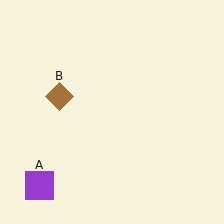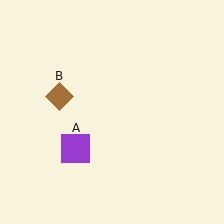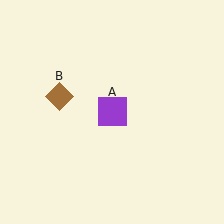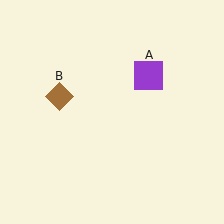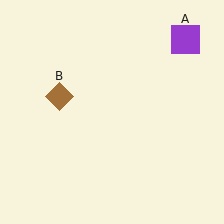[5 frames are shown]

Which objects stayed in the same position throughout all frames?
Brown diamond (object B) remained stationary.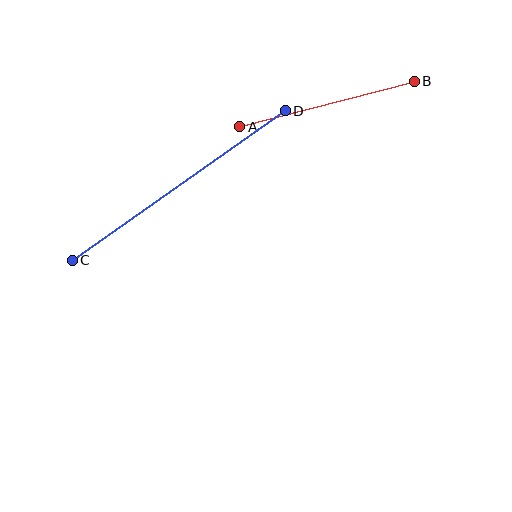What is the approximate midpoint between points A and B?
The midpoint is at approximately (327, 104) pixels.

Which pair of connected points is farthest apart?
Points C and D are farthest apart.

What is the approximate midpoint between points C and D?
The midpoint is at approximately (179, 185) pixels.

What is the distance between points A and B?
The distance is approximately 181 pixels.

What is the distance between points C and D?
The distance is approximately 261 pixels.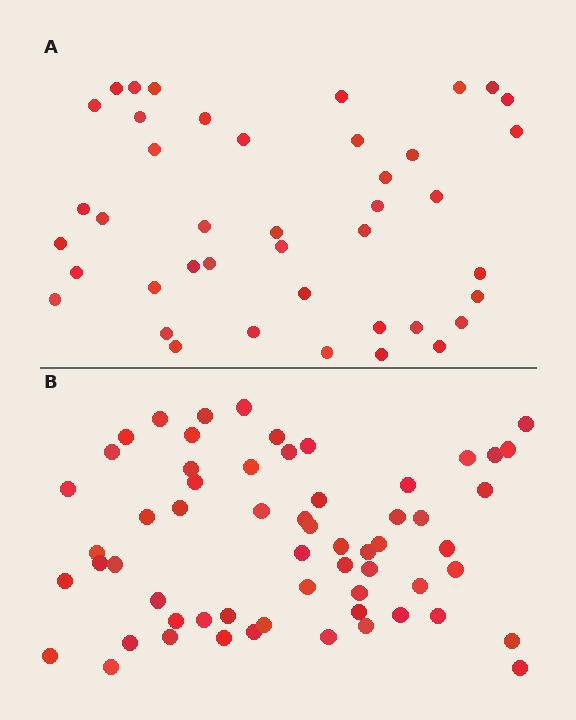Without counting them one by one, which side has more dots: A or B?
Region B (the bottom region) has more dots.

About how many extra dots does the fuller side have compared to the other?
Region B has approximately 20 more dots than region A.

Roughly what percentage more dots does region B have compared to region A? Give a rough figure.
About 45% more.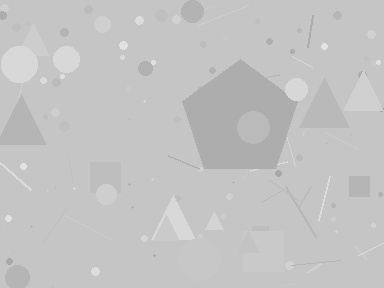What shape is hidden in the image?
A pentagon is hidden in the image.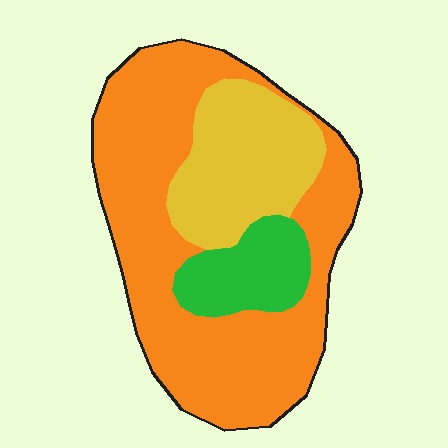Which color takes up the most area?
Orange, at roughly 65%.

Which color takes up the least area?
Green, at roughly 15%.